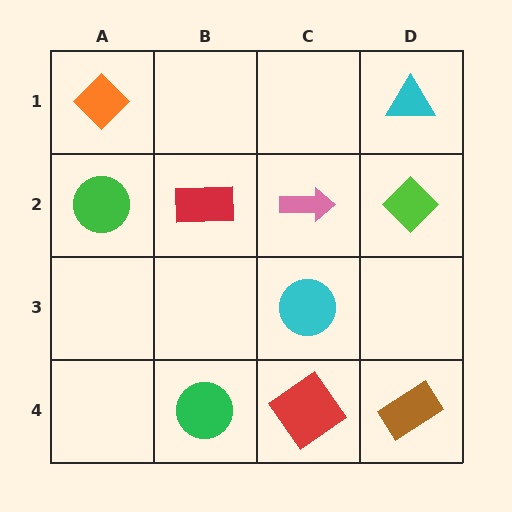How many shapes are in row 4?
3 shapes.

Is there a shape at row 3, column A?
No, that cell is empty.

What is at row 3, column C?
A cyan circle.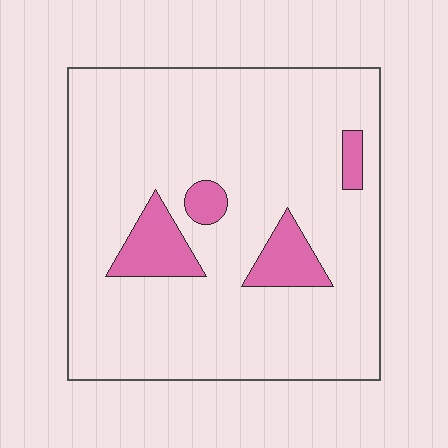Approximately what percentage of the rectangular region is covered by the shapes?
Approximately 10%.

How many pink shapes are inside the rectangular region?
4.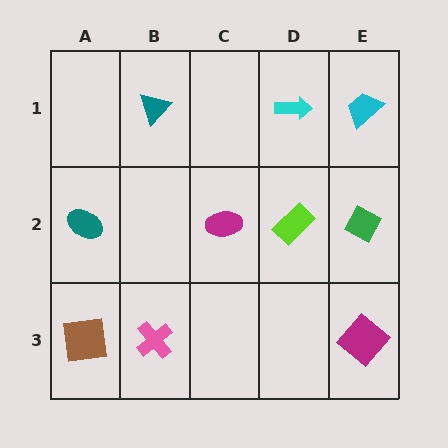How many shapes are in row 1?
3 shapes.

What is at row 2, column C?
A magenta ellipse.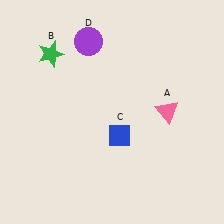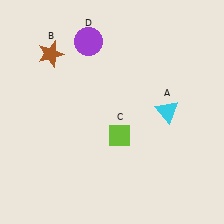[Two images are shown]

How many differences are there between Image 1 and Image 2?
There are 3 differences between the two images.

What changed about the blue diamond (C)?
In Image 1, C is blue. In Image 2, it changed to lime.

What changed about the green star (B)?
In Image 1, B is green. In Image 2, it changed to brown.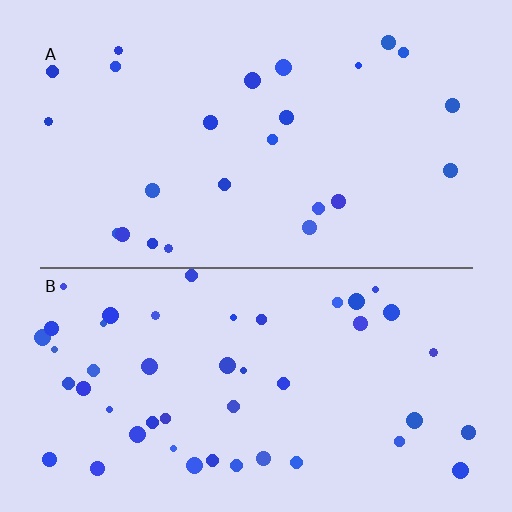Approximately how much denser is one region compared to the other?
Approximately 1.9× — region B over region A.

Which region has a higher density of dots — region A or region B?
B (the bottom).